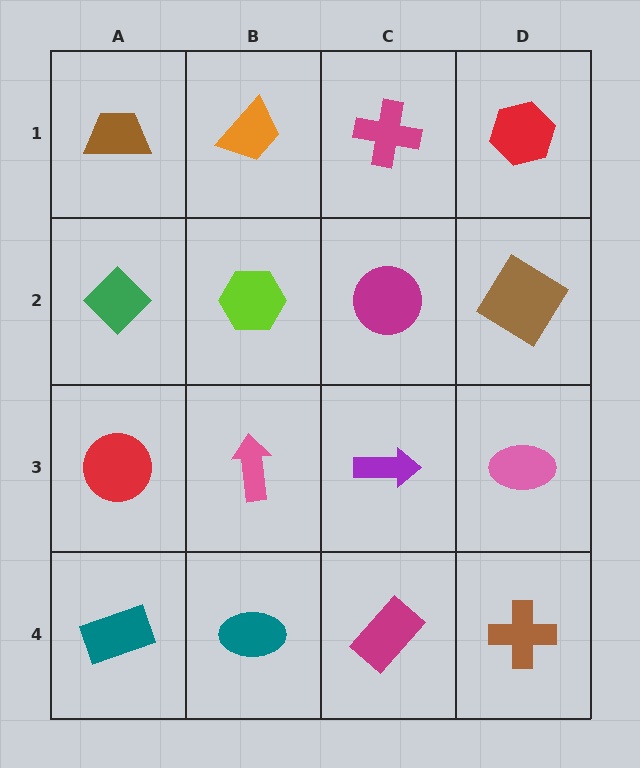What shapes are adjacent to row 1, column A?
A green diamond (row 2, column A), an orange trapezoid (row 1, column B).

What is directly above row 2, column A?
A brown trapezoid.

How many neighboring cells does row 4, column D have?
2.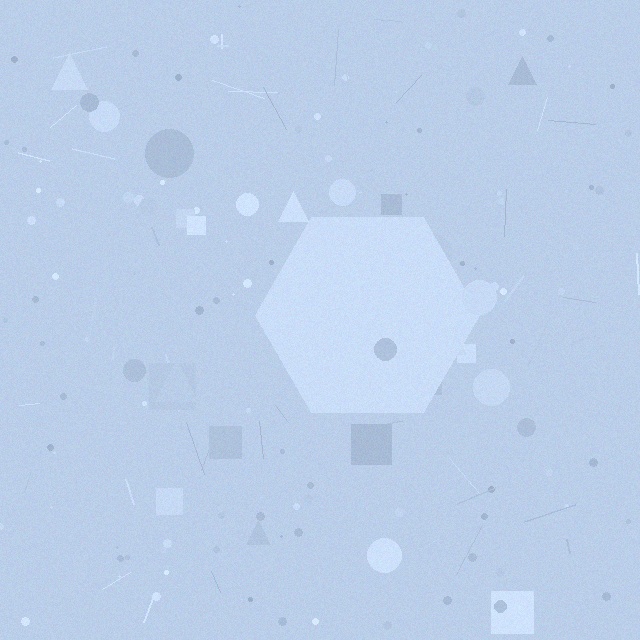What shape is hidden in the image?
A hexagon is hidden in the image.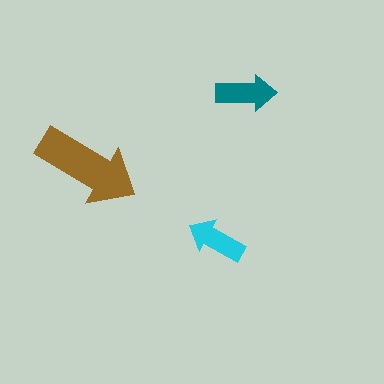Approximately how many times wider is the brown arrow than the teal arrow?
About 2 times wider.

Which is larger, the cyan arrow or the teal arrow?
The teal one.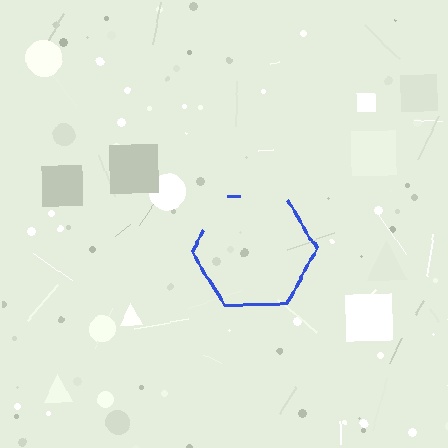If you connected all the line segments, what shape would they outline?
They would outline a hexagon.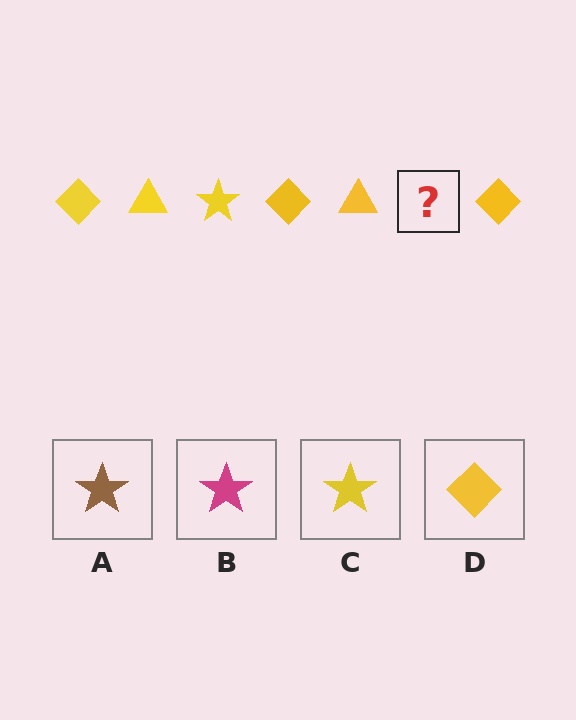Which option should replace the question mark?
Option C.